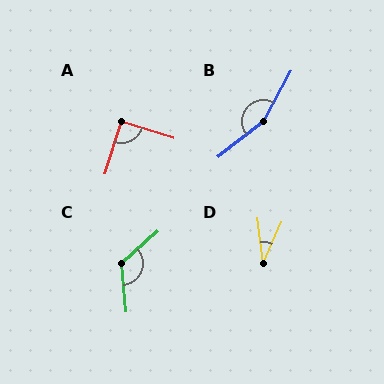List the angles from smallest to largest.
D (31°), A (90°), C (127°), B (157°).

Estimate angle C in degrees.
Approximately 127 degrees.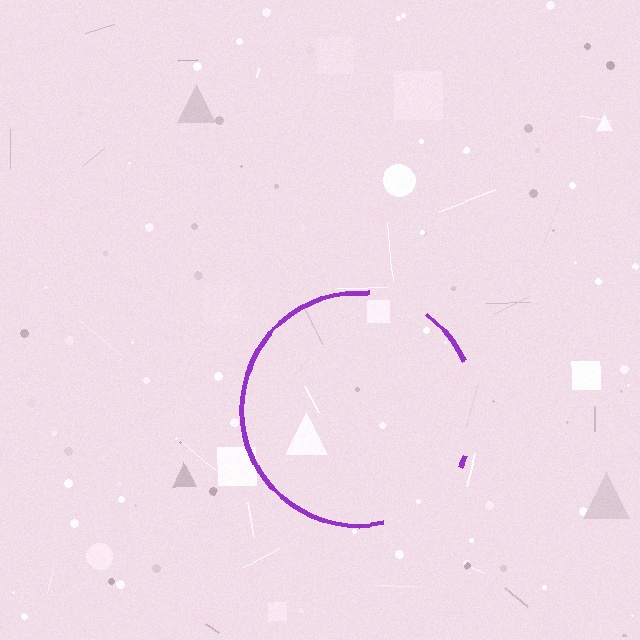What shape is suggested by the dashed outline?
The dashed outline suggests a circle.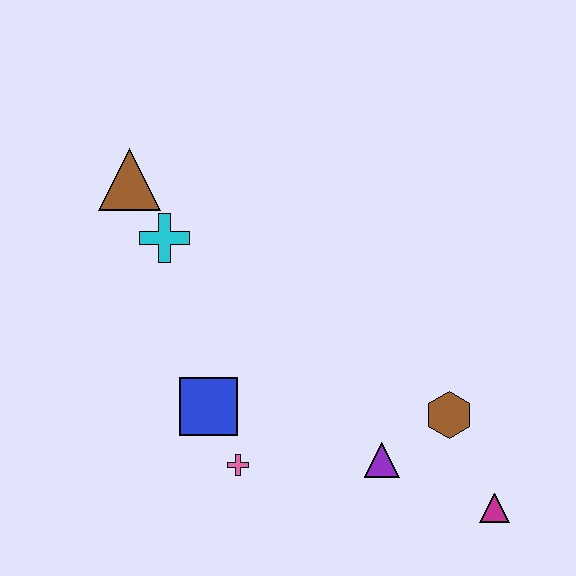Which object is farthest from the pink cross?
The brown triangle is farthest from the pink cross.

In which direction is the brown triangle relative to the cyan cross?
The brown triangle is above the cyan cross.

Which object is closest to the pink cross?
The blue square is closest to the pink cross.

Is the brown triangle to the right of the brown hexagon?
No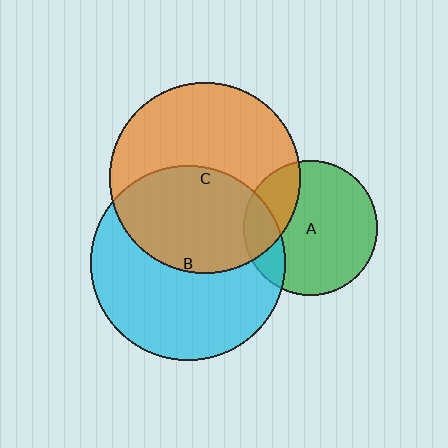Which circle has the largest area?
Circle B (cyan).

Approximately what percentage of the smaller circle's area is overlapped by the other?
Approximately 20%.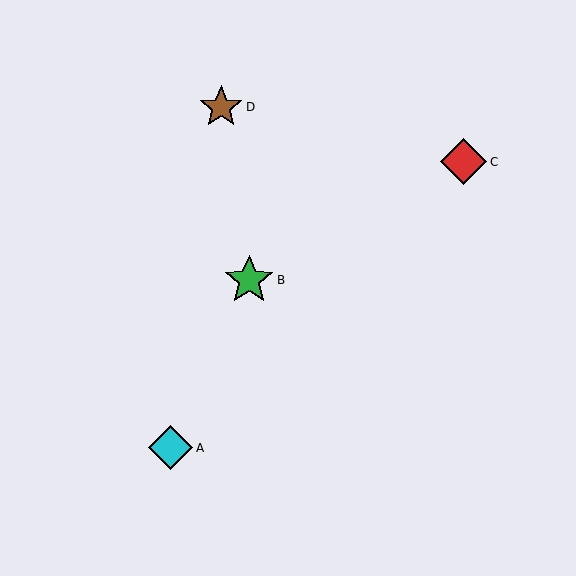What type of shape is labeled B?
Shape B is a green star.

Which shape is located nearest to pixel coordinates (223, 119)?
The brown star (labeled D) at (221, 107) is nearest to that location.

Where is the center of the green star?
The center of the green star is at (249, 280).